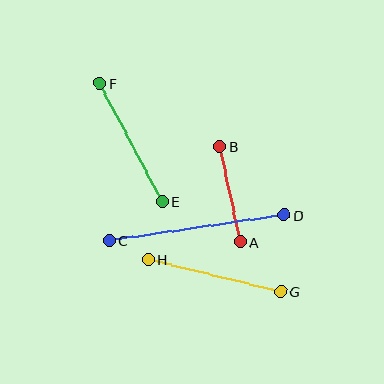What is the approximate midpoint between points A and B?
The midpoint is at approximately (230, 194) pixels.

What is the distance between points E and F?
The distance is approximately 134 pixels.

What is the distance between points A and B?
The distance is approximately 97 pixels.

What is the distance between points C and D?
The distance is approximately 177 pixels.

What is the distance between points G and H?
The distance is approximately 136 pixels.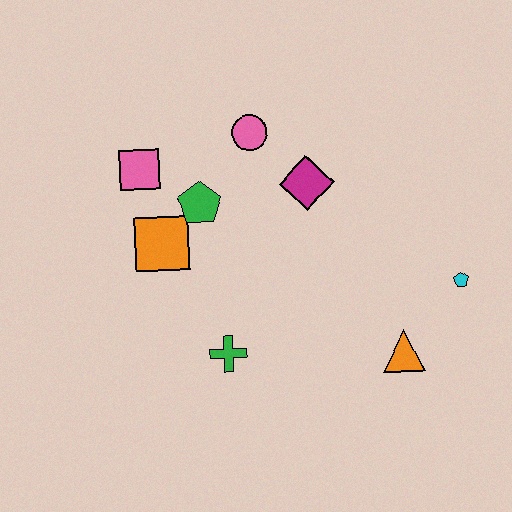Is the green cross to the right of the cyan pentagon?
No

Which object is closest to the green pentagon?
The orange square is closest to the green pentagon.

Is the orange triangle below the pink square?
Yes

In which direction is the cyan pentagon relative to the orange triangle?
The cyan pentagon is above the orange triangle.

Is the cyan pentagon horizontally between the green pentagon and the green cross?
No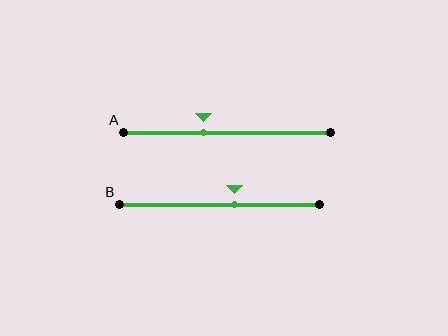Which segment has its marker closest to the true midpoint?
Segment B has its marker closest to the true midpoint.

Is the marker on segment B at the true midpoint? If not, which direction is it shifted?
No, the marker on segment B is shifted to the right by about 7% of the segment length.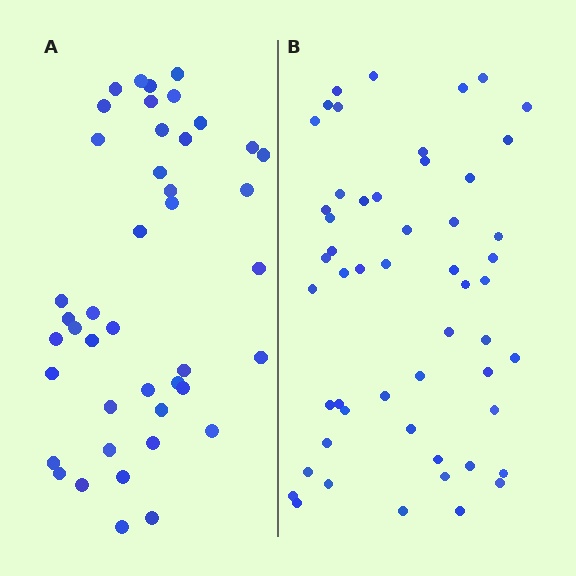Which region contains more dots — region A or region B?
Region B (the right region) has more dots.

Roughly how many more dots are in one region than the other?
Region B has roughly 10 or so more dots than region A.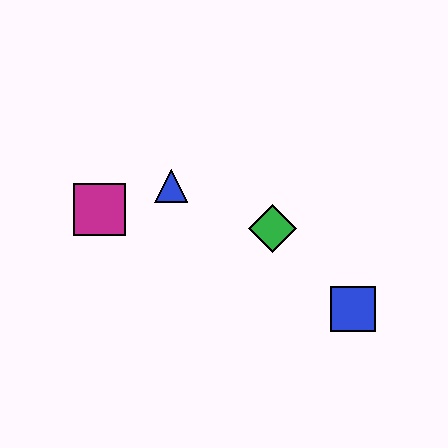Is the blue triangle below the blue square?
No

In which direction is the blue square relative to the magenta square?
The blue square is to the right of the magenta square.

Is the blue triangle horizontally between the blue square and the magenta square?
Yes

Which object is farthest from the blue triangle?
The blue square is farthest from the blue triangle.